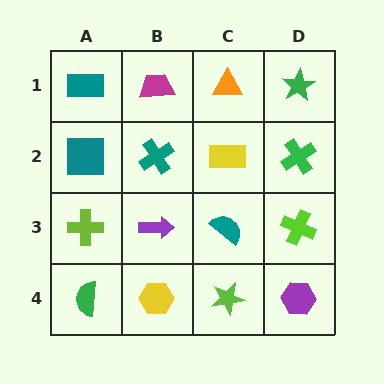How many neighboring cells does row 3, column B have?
4.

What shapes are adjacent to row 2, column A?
A teal rectangle (row 1, column A), a lime cross (row 3, column A), a teal cross (row 2, column B).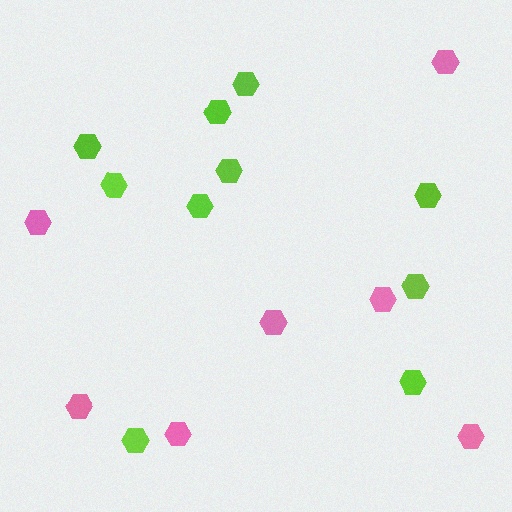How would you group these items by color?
There are 2 groups: one group of pink hexagons (7) and one group of lime hexagons (10).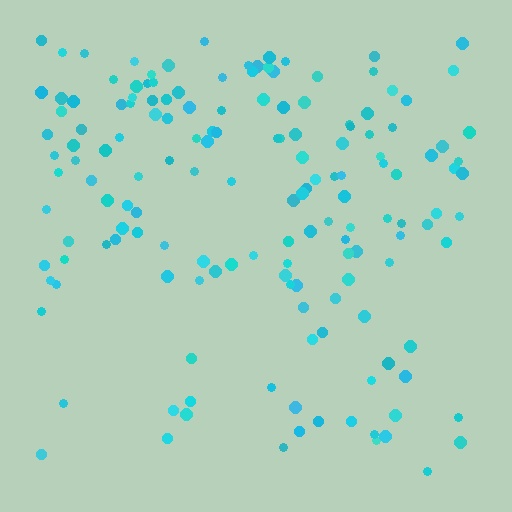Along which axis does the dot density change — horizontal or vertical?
Vertical.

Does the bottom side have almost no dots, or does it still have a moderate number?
Still a moderate number, just noticeably fewer than the top.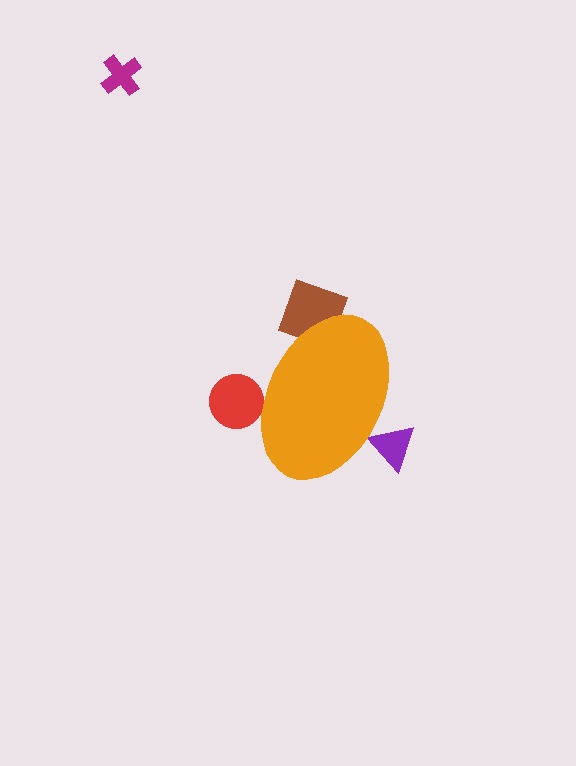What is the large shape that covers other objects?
An orange ellipse.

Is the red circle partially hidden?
Yes, the red circle is partially hidden behind the orange ellipse.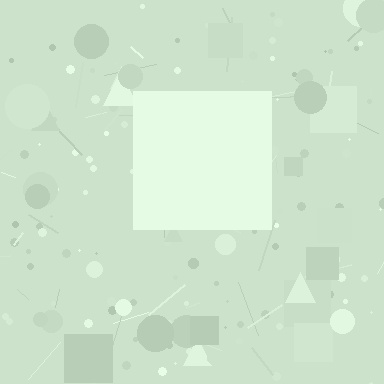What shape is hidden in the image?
A square is hidden in the image.